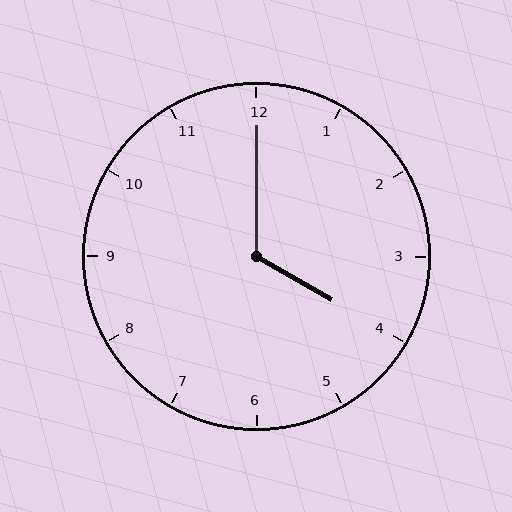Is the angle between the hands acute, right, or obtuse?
It is obtuse.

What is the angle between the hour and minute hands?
Approximately 120 degrees.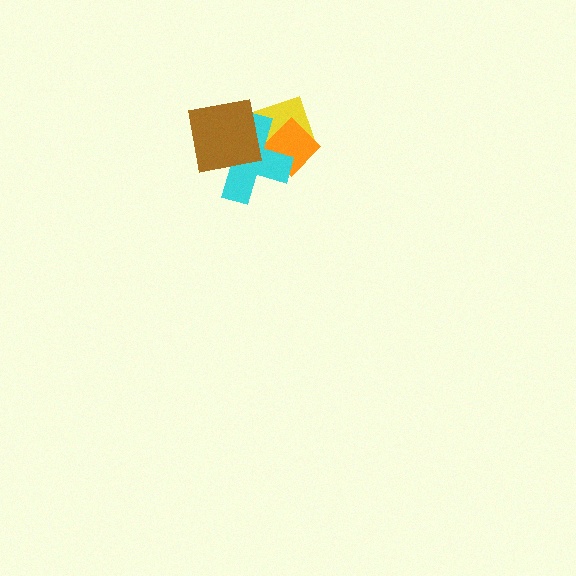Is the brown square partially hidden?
No, no other shape covers it.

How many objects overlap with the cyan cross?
3 objects overlap with the cyan cross.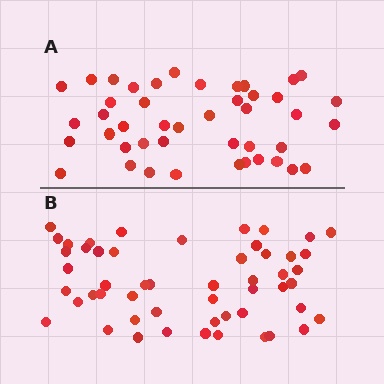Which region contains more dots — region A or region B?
Region B (the bottom region) has more dots.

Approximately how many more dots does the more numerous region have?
Region B has roughly 8 or so more dots than region A.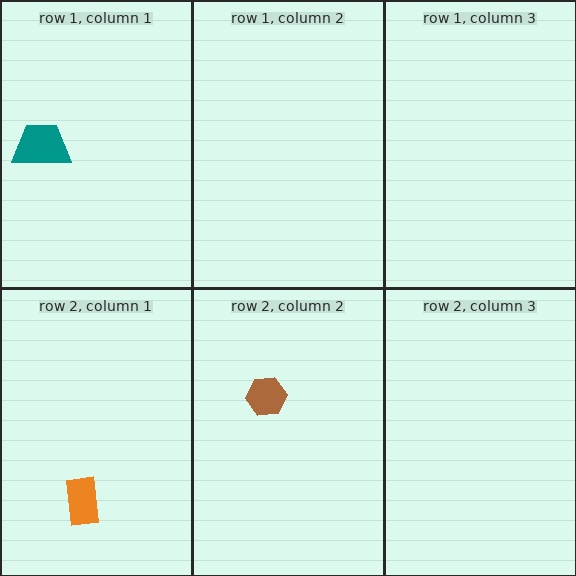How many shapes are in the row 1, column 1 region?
1.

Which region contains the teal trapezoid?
The row 1, column 1 region.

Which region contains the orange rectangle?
The row 2, column 1 region.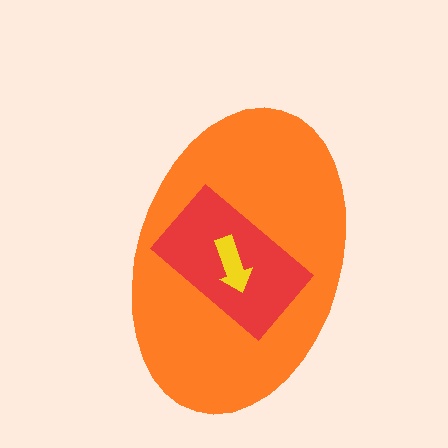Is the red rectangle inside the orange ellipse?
Yes.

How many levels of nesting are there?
3.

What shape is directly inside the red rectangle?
The yellow arrow.